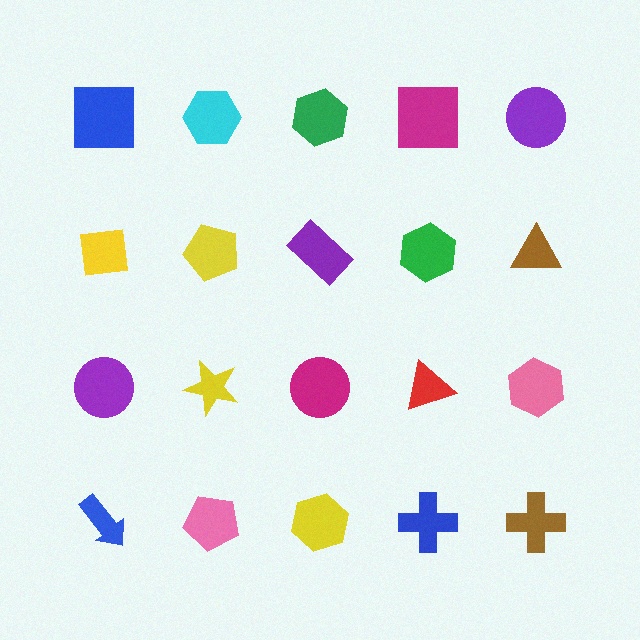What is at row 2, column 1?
A yellow square.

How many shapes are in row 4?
5 shapes.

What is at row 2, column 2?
A yellow pentagon.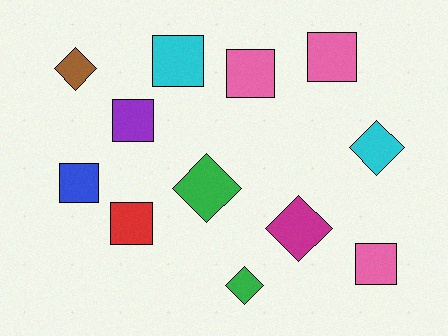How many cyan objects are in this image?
There are 2 cyan objects.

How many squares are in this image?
There are 7 squares.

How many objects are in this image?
There are 12 objects.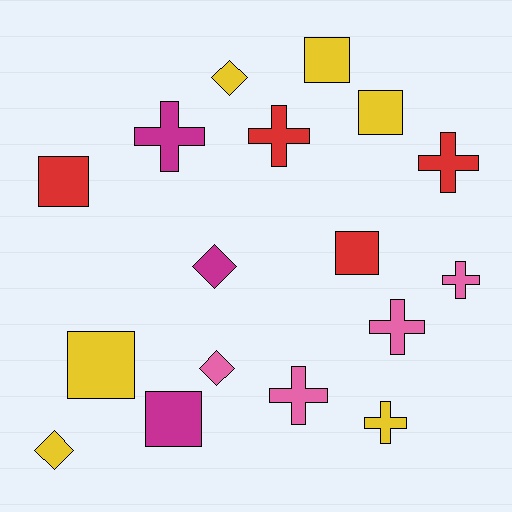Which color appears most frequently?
Yellow, with 6 objects.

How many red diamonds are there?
There are no red diamonds.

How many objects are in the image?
There are 17 objects.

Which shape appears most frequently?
Cross, with 7 objects.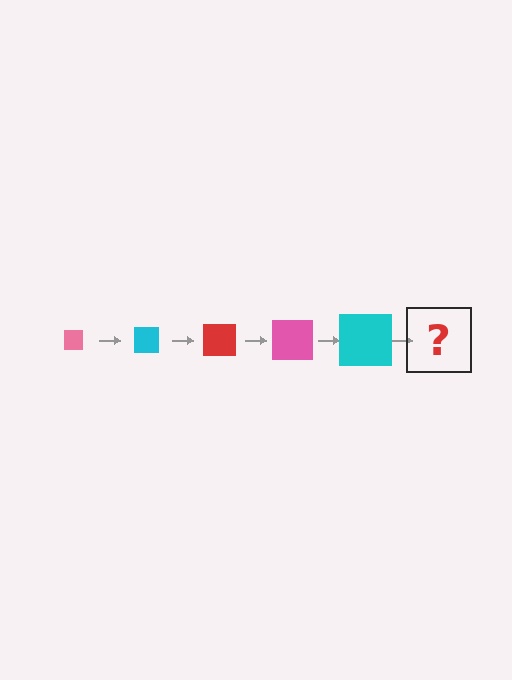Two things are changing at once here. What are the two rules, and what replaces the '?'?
The two rules are that the square grows larger each step and the color cycles through pink, cyan, and red. The '?' should be a red square, larger than the previous one.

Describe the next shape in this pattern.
It should be a red square, larger than the previous one.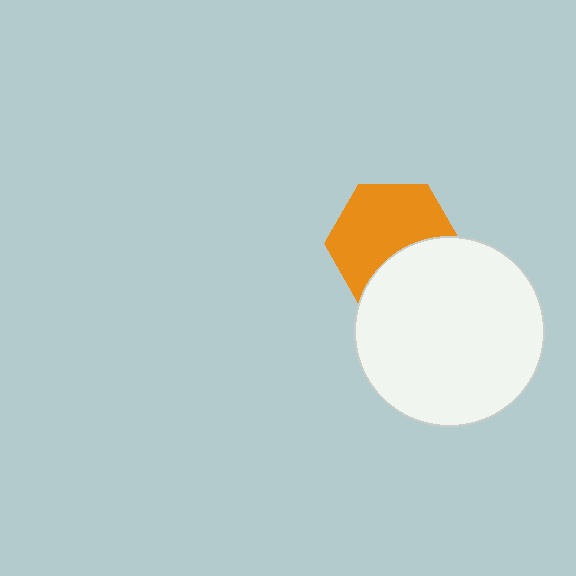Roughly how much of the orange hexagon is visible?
Most of it is visible (roughly 65%).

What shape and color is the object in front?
The object in front is a white circle.